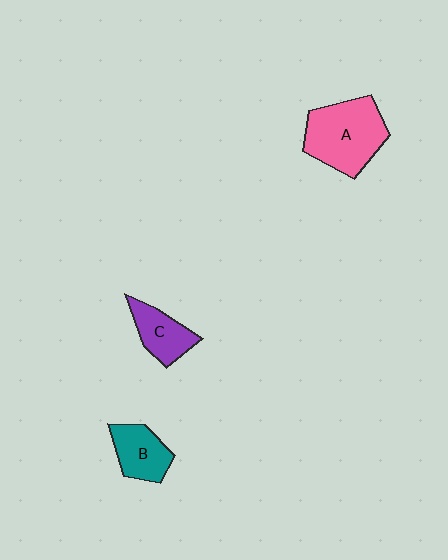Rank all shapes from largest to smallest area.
From largest to smallest: A (pink), B (teal), C (purple).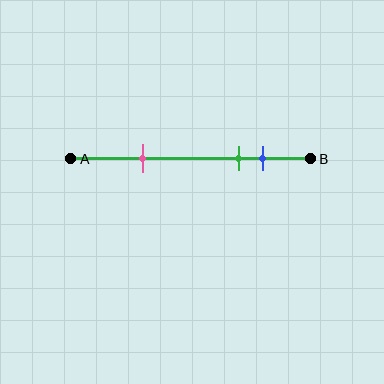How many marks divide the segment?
There are 3 marks dividing the segment.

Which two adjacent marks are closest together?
The green and blue marks are the closest adjacent pair.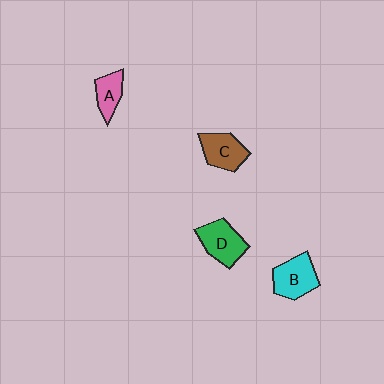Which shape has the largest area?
Shape D (green).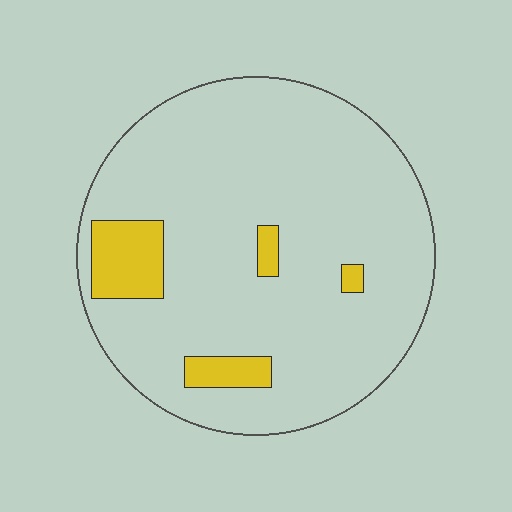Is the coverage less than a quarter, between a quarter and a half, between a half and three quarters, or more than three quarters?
Less than a quarter.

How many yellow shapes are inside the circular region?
4.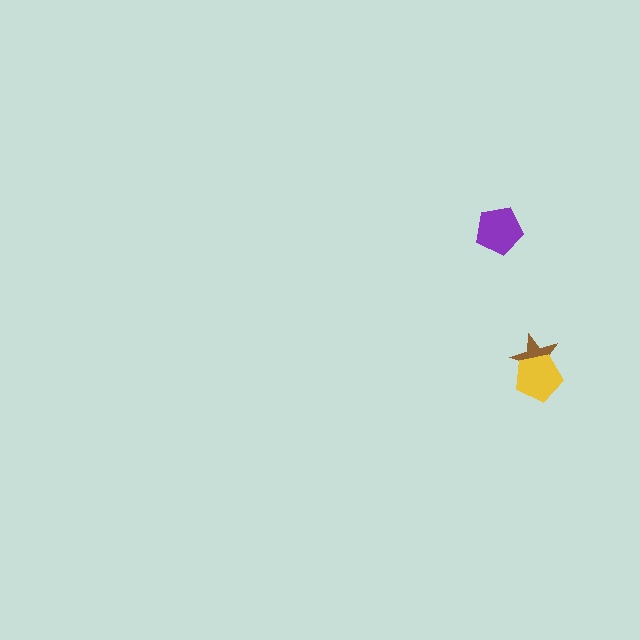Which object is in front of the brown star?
The yellow pentagon is in front of the brown star.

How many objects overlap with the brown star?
1 object overlaps with the brown star.